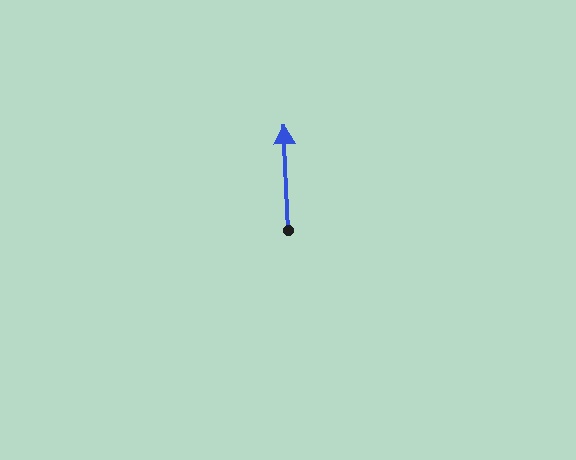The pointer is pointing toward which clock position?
Roughly 12 o'clock.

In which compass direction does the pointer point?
North.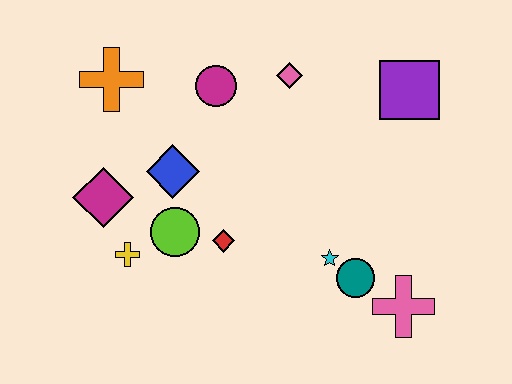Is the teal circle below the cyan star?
Yes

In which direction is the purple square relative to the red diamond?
The purple square is to the right of the red diamond.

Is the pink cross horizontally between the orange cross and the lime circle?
No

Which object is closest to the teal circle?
The cyan star is closest to the teal circle.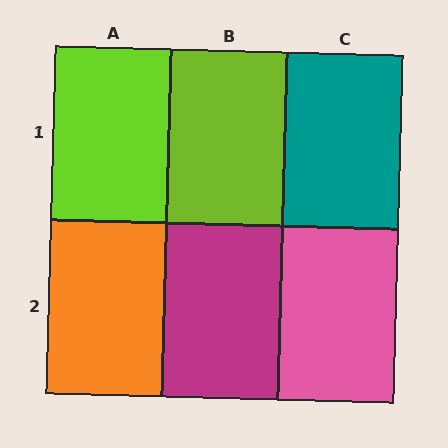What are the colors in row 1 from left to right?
Lime, lime, teal.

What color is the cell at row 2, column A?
Orange.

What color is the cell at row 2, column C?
Pink.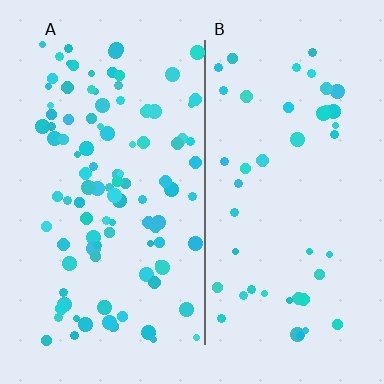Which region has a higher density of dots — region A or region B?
A (the left).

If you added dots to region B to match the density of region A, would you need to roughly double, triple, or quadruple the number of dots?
Approximately double.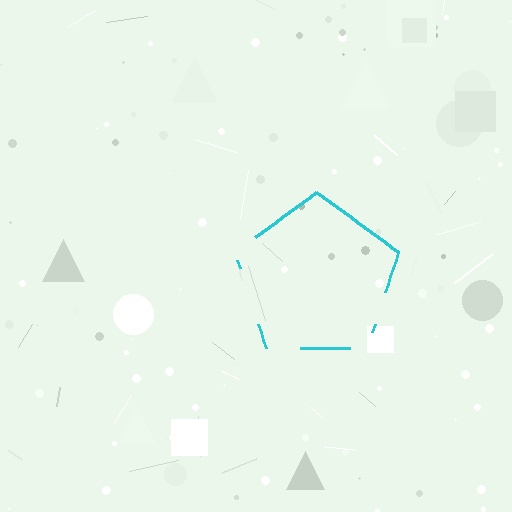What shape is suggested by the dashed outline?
The dashed outline suggests a pentagon.